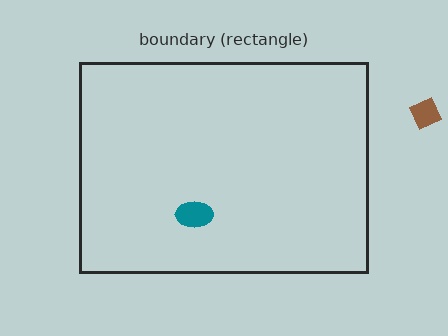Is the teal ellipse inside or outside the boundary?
Inside.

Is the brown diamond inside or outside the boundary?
Outside.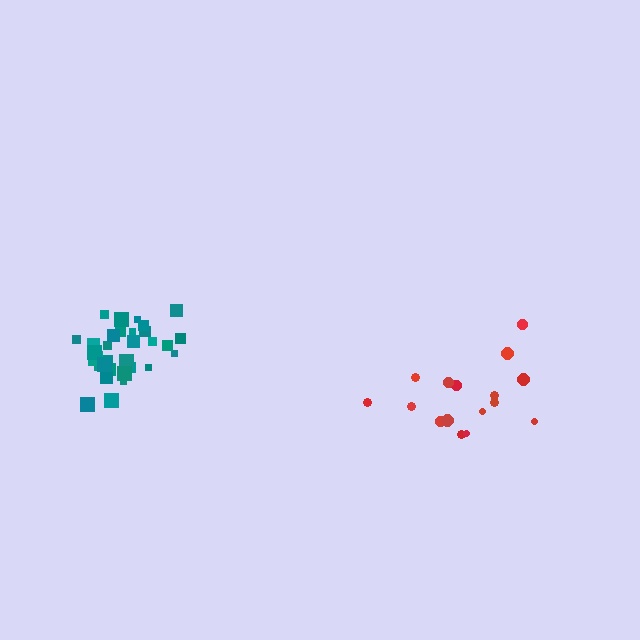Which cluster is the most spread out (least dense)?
Red.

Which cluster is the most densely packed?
Teal.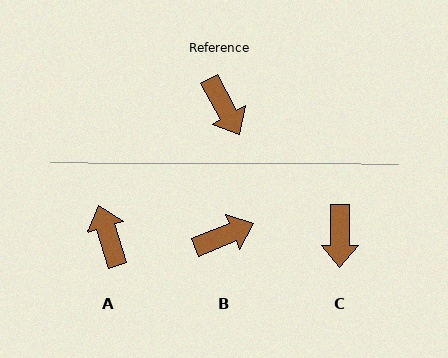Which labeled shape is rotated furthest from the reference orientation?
A, about 169 degrees away.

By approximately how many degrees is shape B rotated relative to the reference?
Approximately 83 degrees counter-clockwise.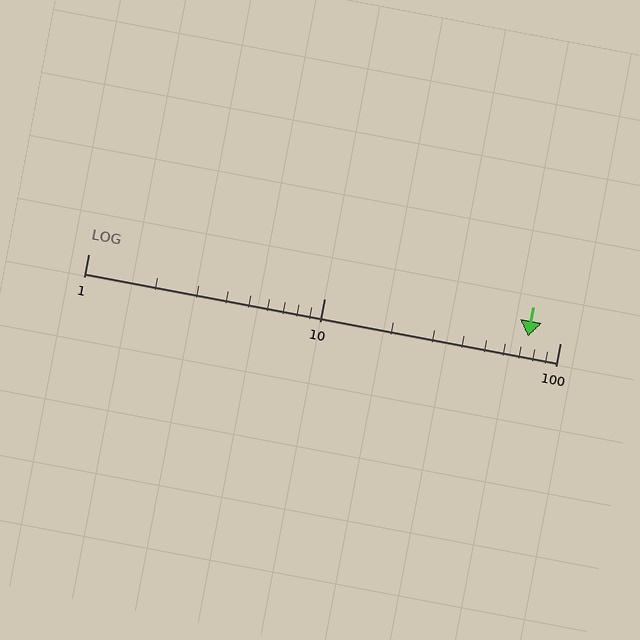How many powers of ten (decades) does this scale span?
The scale spans 2 decades, from 1 to 100.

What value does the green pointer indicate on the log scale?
The pointer indicates approximately 73.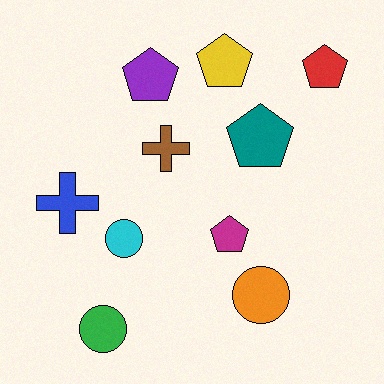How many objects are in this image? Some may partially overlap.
There are 10 objects.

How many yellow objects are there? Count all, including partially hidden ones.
There is 1 yellow object.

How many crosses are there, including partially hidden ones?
There are 2 crosses.